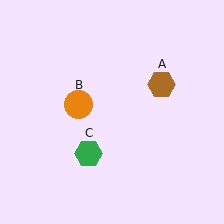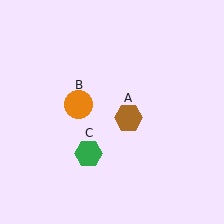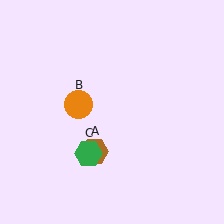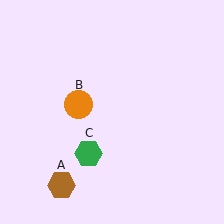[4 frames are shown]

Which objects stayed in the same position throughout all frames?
Orange circle (object B) and green hexagon (object C) remained stationary.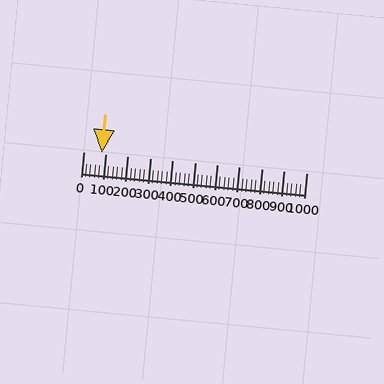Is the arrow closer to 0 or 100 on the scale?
The arrow is closer to 100.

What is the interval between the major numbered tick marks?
The major tick marks are spaced 100 units apart.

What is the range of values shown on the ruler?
The ruler shows values from 0 to 1000.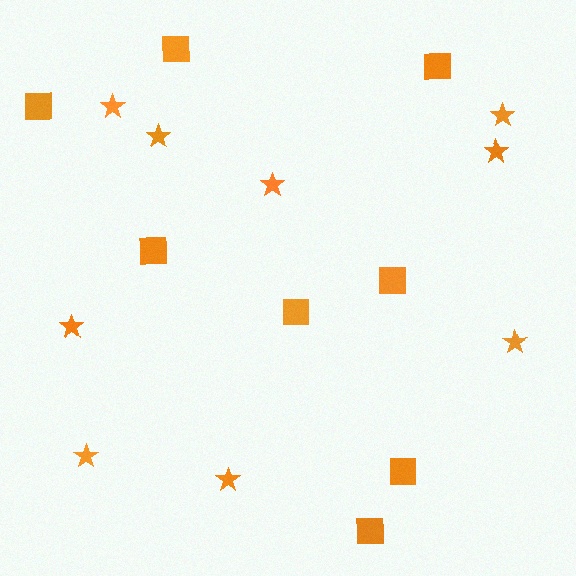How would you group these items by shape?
There are 2 groups: one group of stars (9) and one group of squares (8).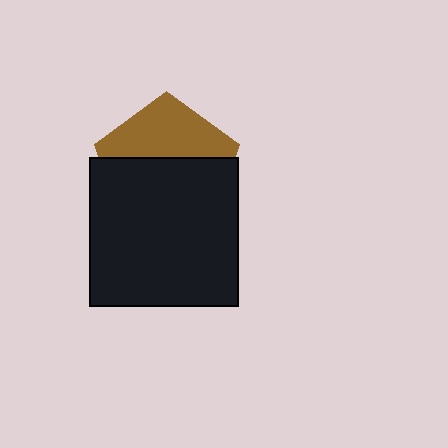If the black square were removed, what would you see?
You would see the complete brown pentagon.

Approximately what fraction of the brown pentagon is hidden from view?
Roughly 59% of the brown pentagon is hidden behind the black square.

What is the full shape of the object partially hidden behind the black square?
The partially hidden object is a brown pentagon.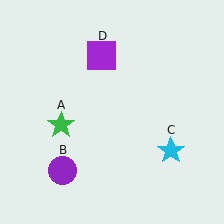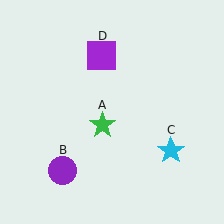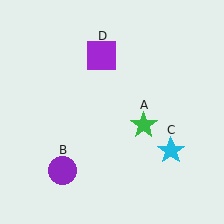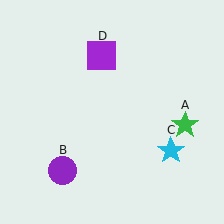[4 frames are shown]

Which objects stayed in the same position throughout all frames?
Purple circle (object B) and cyan star (object C) and purple square (object D) remained stationary.